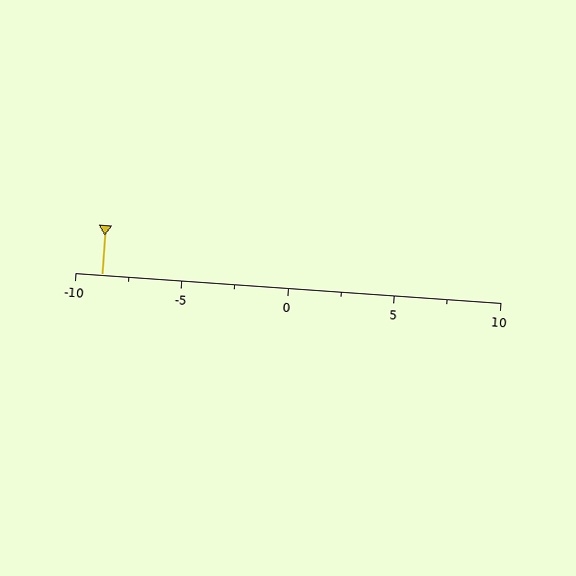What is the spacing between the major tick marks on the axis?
The major ticks are spaced 5 apart.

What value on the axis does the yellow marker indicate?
The marker indicates approximately -8.8.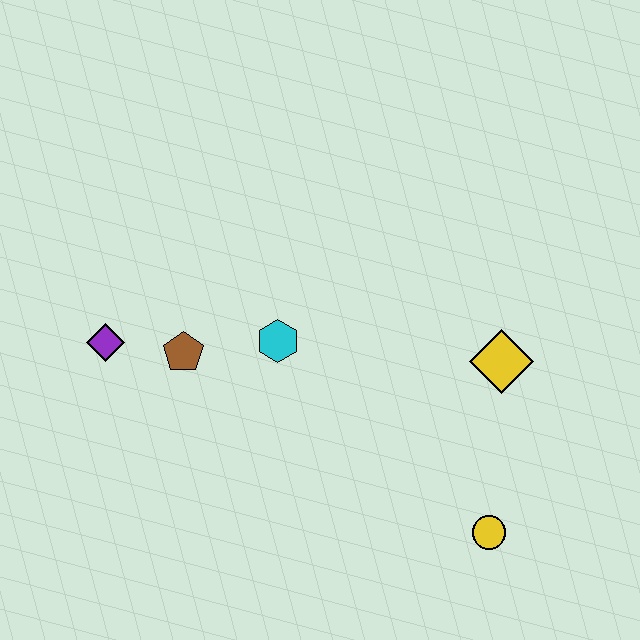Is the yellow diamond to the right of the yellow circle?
Yes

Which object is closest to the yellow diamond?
The yellow circle is closest to the yellow diamond.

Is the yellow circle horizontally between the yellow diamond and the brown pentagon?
Yes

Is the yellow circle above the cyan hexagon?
No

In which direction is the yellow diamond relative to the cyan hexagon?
The yellow diamond is to the right of the cyan hexagon.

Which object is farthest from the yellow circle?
The purple diamond is farthest from the yellow circle.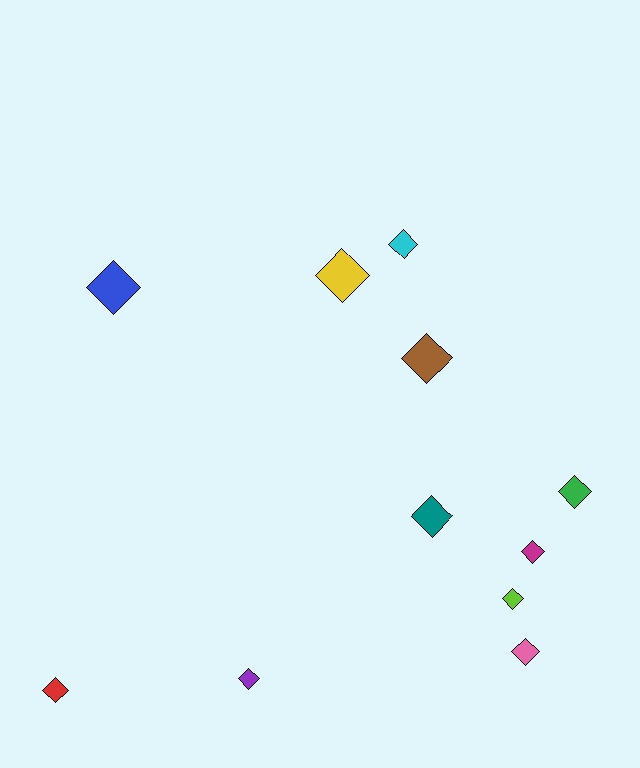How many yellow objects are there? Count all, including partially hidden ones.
There is 1 yellow object.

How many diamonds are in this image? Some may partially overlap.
There are 11 diamonds.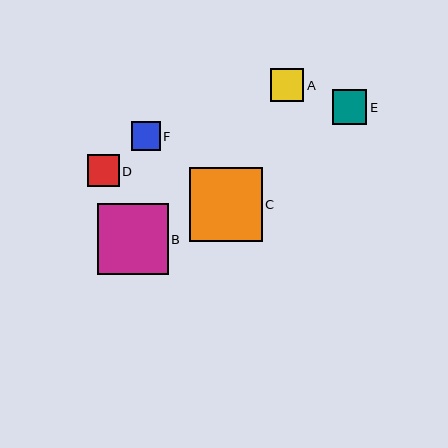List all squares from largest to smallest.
From largest to smallest: C, B, E, A, D, F.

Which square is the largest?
Square C is the largest with a size of approximately 73 pixels.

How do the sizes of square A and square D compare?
Square A and square D are approximately the same size.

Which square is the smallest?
Square F is the smallest with a size of approximately 29 pixels.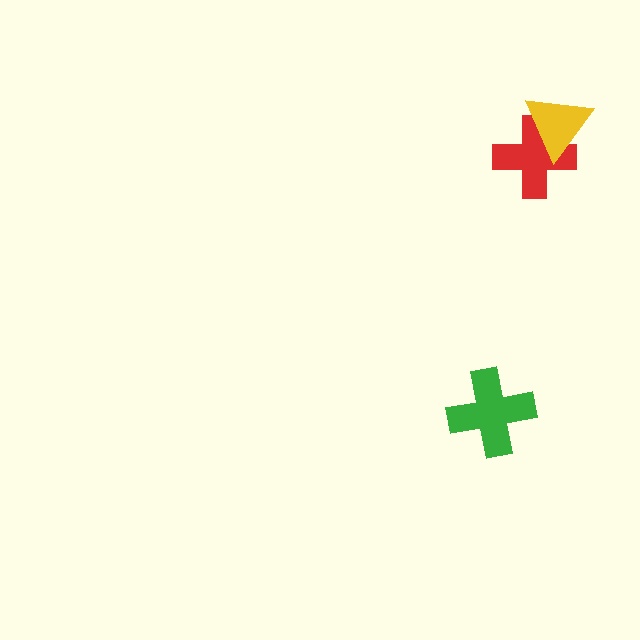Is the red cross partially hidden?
Yes, it is partially covered by another shape.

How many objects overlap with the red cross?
1 object overlaps with the red cross.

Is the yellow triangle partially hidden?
No, no other shape covers it.